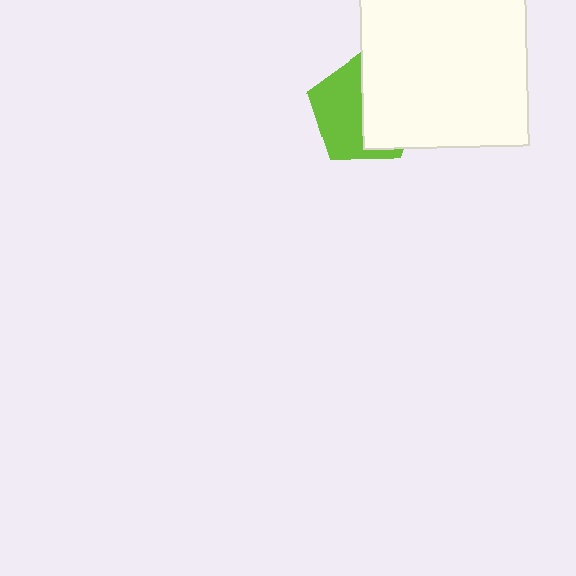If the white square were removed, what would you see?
You would see the complete lime pentagon.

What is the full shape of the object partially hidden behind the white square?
The partially hidden object is a lime pentagon.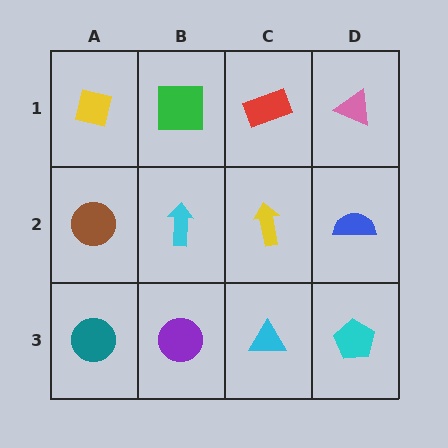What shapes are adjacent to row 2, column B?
A green square (row 1, column B), a purple circle (row 3, column B), a brown circle (row 2, column A), a yellow arrow (row 2, column C).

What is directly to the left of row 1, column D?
A red rectangle.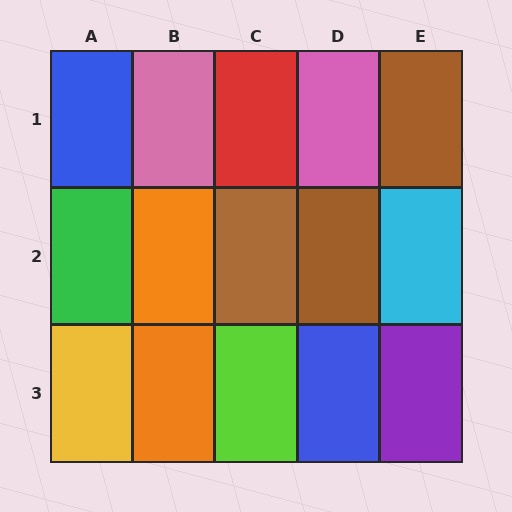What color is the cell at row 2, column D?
Brown.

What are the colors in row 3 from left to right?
Yellow, orange, lime, blue, purple.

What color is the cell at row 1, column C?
Red.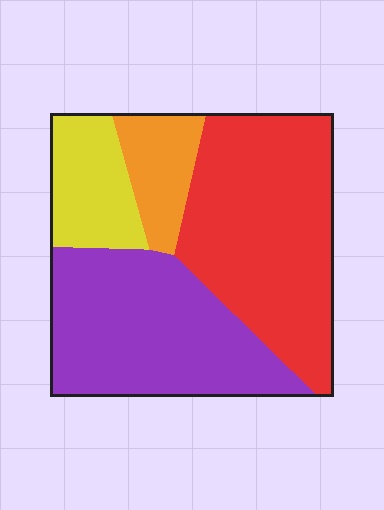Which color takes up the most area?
Red, at roughly 40%.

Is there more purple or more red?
Red.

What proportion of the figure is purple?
Purple covers 35% of the figure.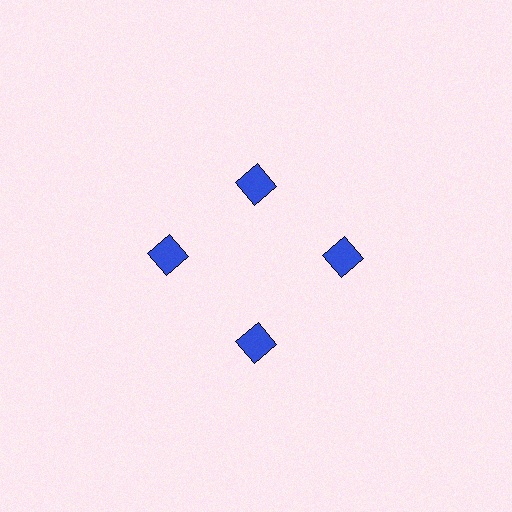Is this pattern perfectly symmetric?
No. The 4 blue squares are arranged in a ring, but one element near the 12 o'clock position is pulled inward toward the center, breaking the 4-fold rotational symmetry.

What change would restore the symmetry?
The symmetry would be restored by moving it outward, back onto the ring so that all 4 squares sit at equal angles and equal distance from the center.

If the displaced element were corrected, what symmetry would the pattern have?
It would have 4-fold rotational symmetry — the pattern would map onto itself every 90 degrees.